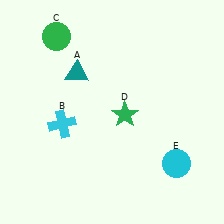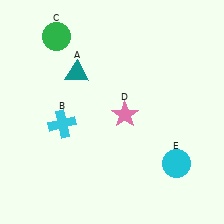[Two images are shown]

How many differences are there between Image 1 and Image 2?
There is 1 difference between the two images.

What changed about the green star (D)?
In Image 1, D is green. In Image 2, it changed to pink.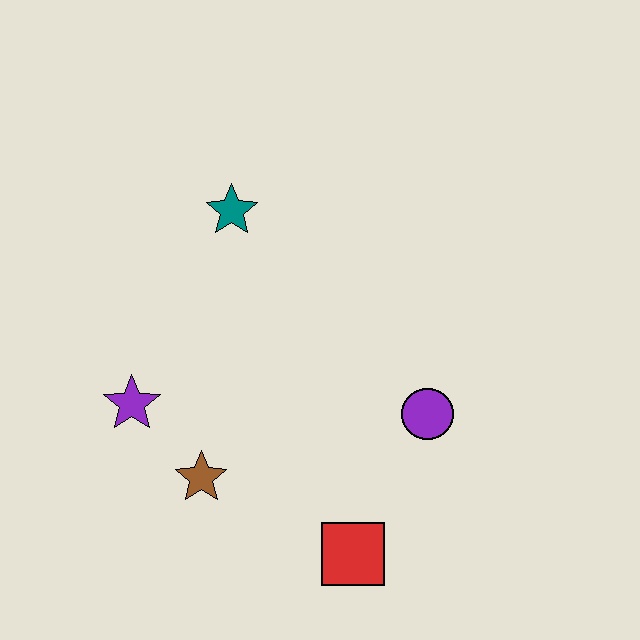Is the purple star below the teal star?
Yes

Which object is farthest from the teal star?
The red square is farthest from the teal star.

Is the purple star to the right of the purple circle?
No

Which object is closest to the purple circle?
The red square is closest to the purple circle.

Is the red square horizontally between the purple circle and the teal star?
Yes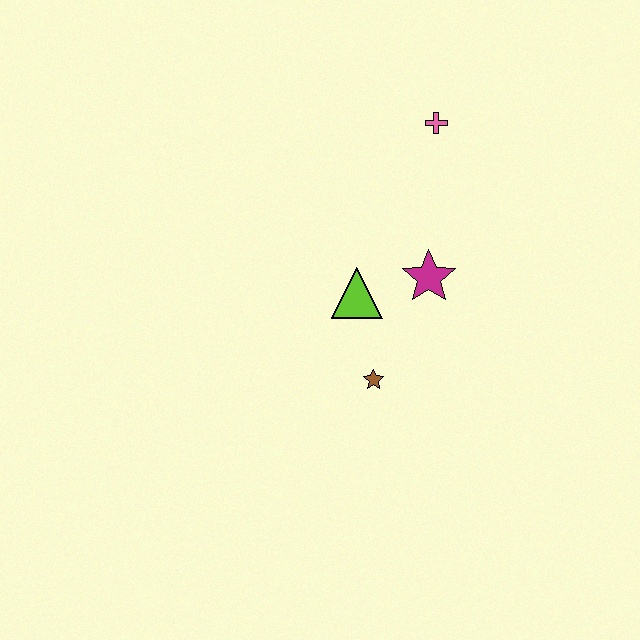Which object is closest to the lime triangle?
The magenta star is closest to the lime triangle.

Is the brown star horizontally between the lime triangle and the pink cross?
Yes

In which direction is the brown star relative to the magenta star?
The brown star is below the magenta star.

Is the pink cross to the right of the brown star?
Yes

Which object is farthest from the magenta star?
The pink cross is farthest from the magenta star.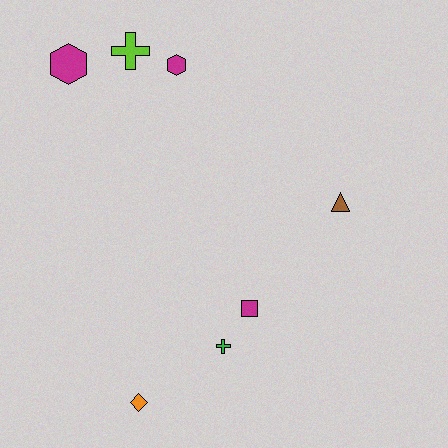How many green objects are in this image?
There is 1 green object.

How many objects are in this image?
There are 7 objects.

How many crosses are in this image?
There are 2 crosses.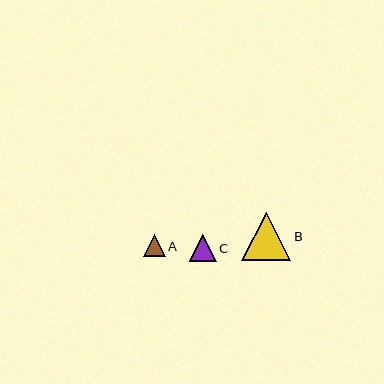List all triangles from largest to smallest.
From largest to smallest: B, C, A.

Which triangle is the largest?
Triangle B is the largest with a size of approximately 49 pixels.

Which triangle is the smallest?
Triangle A is the smallest with a size of approximately 22 pixels.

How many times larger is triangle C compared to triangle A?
Triangle C is approximately 1.3 times the size of triangle A.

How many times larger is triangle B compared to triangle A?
Triangle B is approximately 2.3 times the size of triangle A.